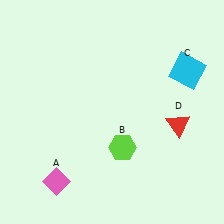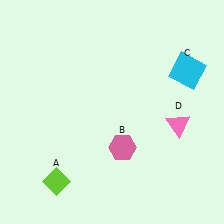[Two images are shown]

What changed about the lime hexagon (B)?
In Image 1, B is lime. In Image 2, it changed to pink.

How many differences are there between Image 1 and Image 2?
There are 3 differences between the two images.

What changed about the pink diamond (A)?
In Image 1, A is pink. In Image 2, it changed to lime.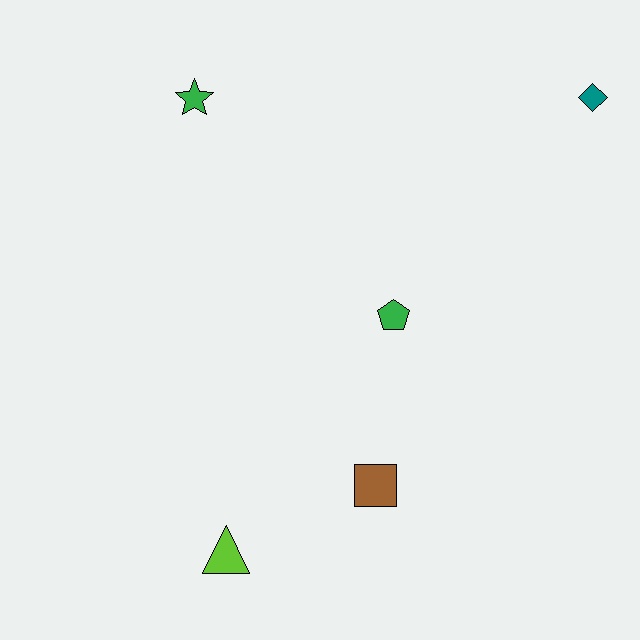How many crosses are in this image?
There are no crosses.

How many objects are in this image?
There are 5 objects.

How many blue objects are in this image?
There are no blue objects.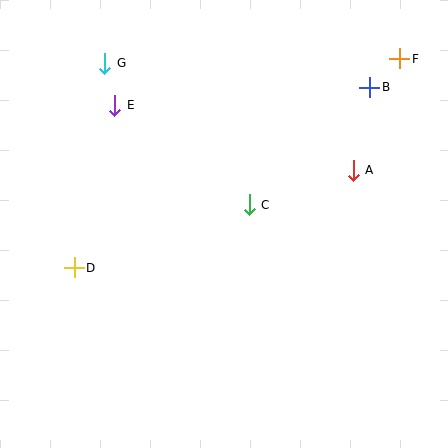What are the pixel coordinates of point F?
Point F is at (399, 59).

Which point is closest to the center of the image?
Point C at (249, 205) is closest to the center.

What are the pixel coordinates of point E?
Point E is at (115, 105).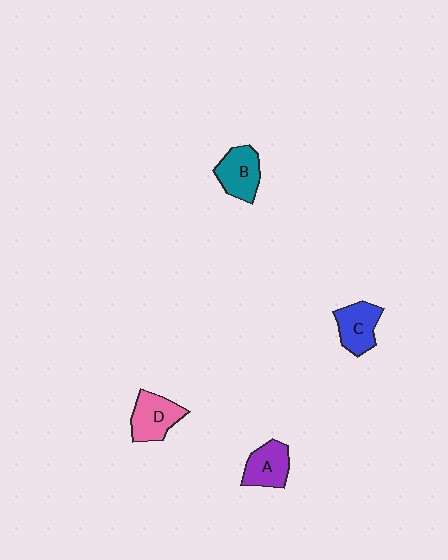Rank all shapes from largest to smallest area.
From largest to smallest: D (pink), B (teal), C (blue), A (purple).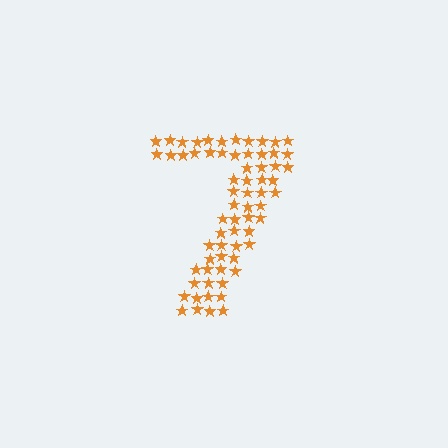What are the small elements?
The small elements are stars.